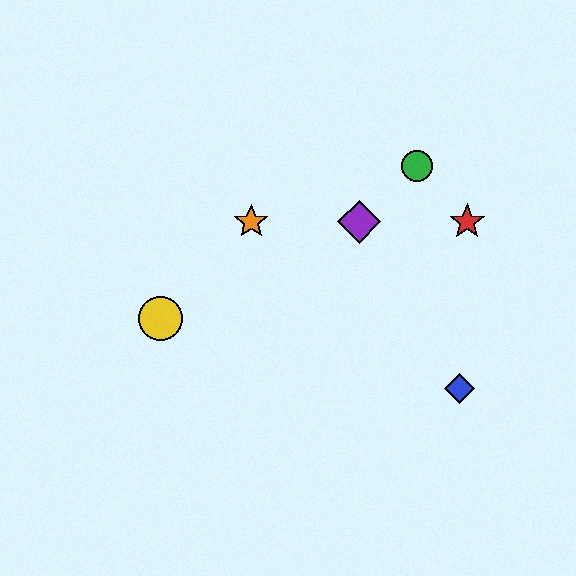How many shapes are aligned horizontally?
3 shapes (the red star, the purple diamond, the orange star) are aligned horizontally.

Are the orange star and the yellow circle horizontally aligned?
No, the orange star is at y≈222 and the yellow circle is at y≈318.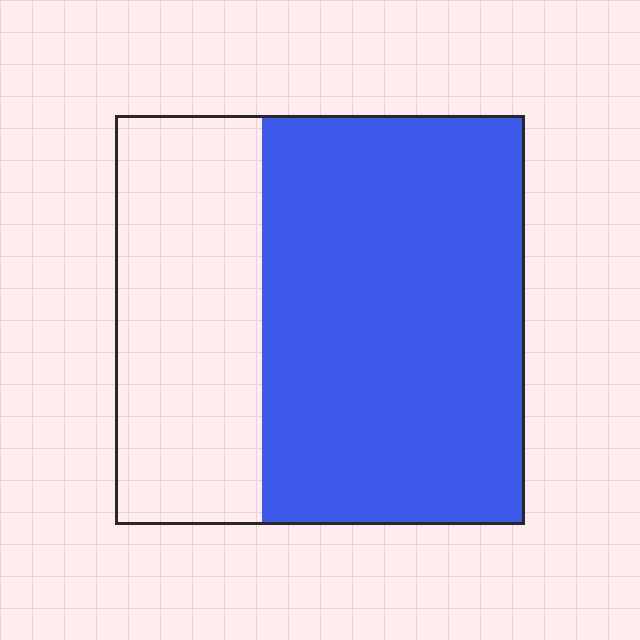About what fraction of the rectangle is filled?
About five eighths (5/8).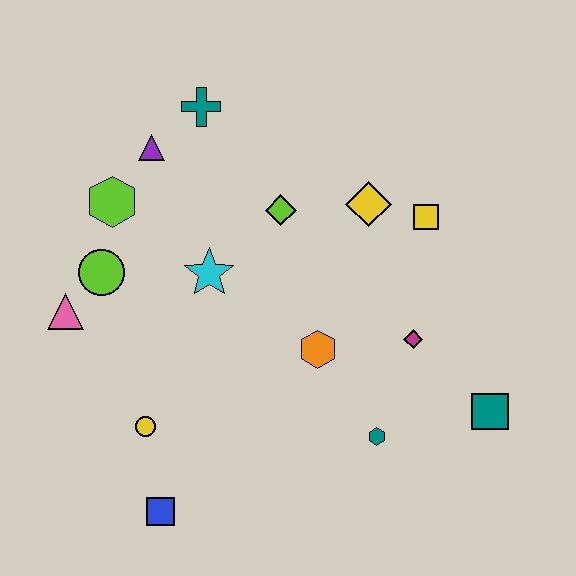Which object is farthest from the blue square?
The teal cross is farthest from the blue square.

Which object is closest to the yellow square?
The yellow diamond is closest to the yellow square.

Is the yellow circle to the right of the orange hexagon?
No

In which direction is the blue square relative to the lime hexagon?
The blue square is below the lime hexagon.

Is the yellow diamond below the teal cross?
Yes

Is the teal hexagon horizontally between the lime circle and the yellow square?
Yes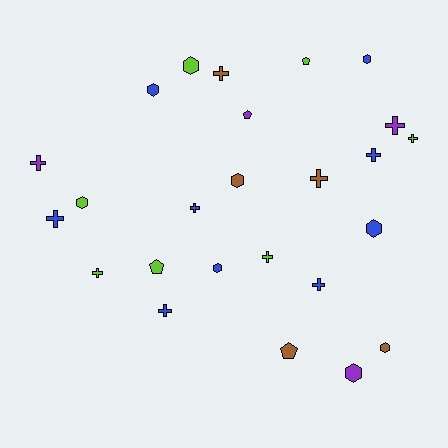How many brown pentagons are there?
There is 1 brown pentagon.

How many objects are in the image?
There are 25 objects.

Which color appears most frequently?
Blue, with 9 objects.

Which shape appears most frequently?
Cross, with 12 objects.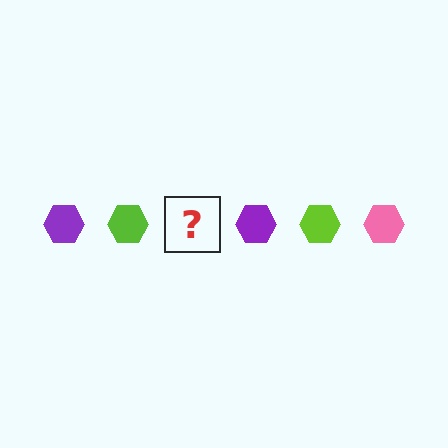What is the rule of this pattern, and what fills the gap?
The rule is that the pattern cycles through purple, lime, pink hexagons. The gap should be filled with a pink hexagon.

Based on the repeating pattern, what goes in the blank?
The blank should be a pink hexagon.